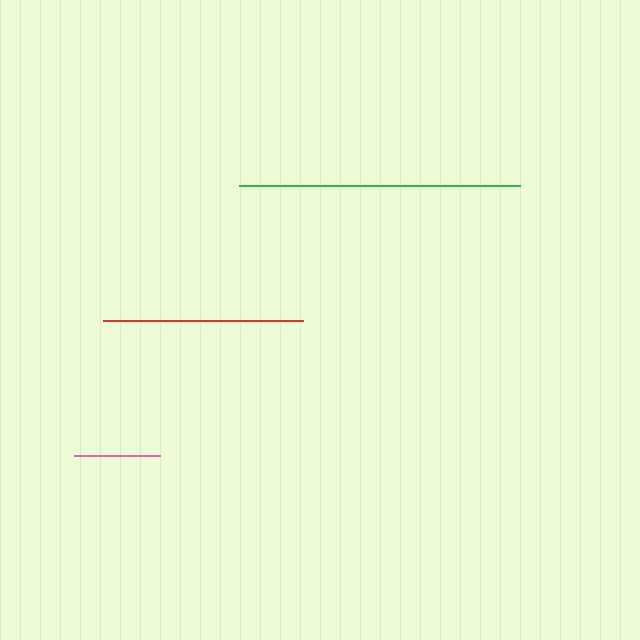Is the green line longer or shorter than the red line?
The green line is longer than the red line.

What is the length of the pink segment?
The pink segment is approximately 85 pixels long.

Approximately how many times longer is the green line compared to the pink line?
The green line is approximately 3.3 times the length of the pink line.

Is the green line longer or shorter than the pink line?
The green line is longer than the pink line.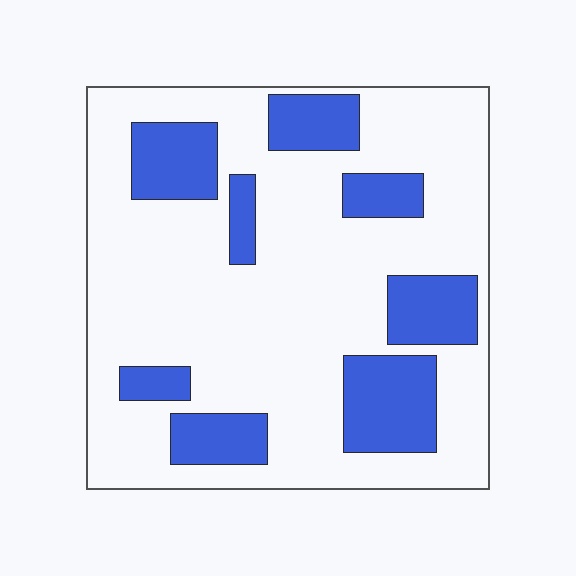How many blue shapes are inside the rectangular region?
8.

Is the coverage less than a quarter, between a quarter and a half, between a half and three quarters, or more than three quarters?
Between a quarter and a half.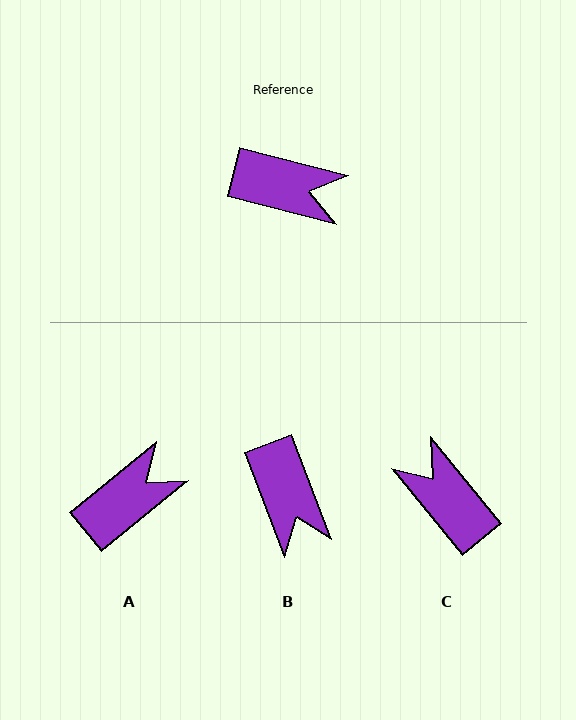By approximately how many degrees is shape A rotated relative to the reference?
Approximately 54 degrees counter-clockwise.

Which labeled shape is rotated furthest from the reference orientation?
C, about 144 degrees away.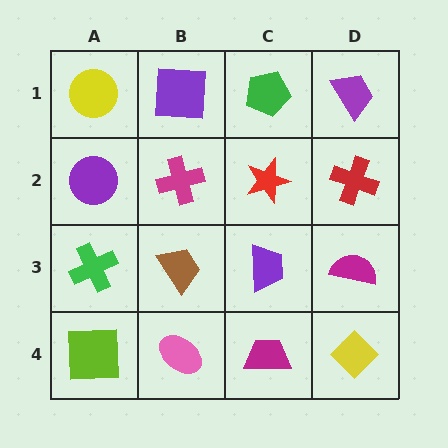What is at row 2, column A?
A purple circle.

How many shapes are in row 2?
4 shapes.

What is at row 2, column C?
A red star.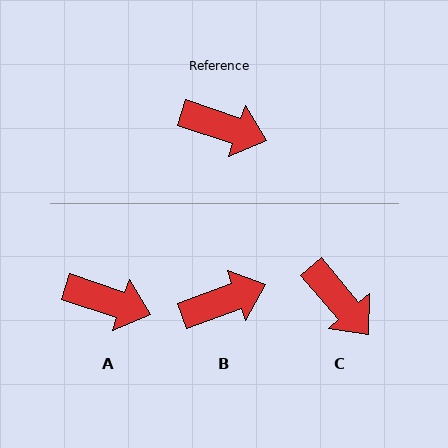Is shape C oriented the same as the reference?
No, it is off by about 31 degrees.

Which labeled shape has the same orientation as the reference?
A.